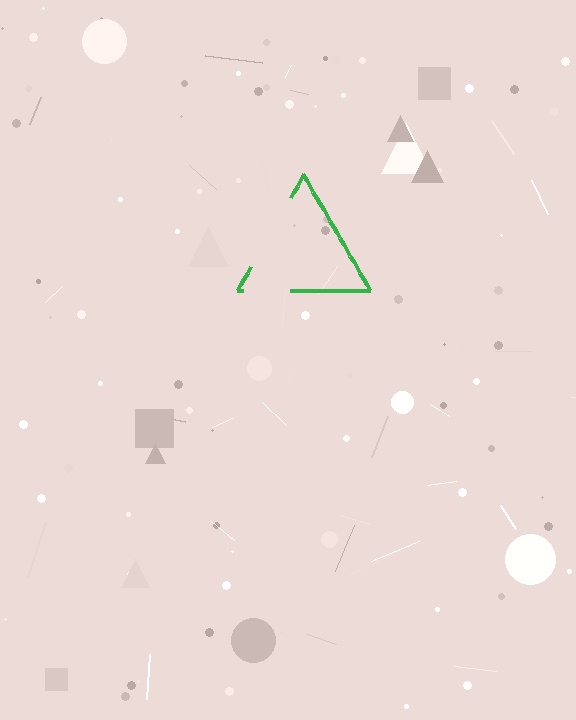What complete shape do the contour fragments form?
The contour fragments form a triangle.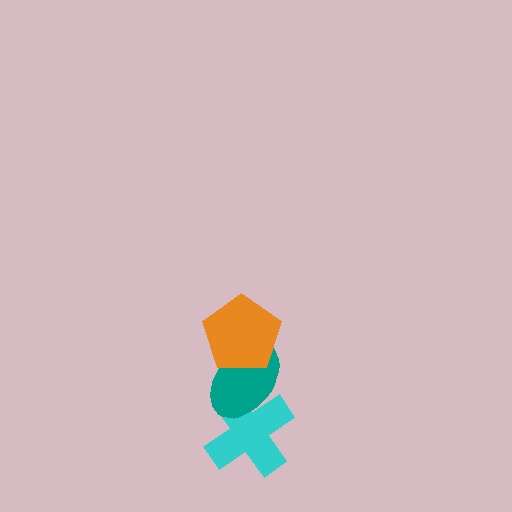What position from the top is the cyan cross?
The cyan cross is 3rd from the top.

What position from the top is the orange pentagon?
The orange pentagon is 1st from the top.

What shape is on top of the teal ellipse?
The orange pentagon is on top of the teal ellipse.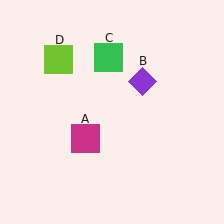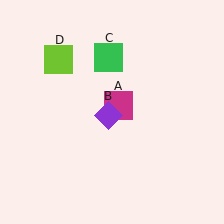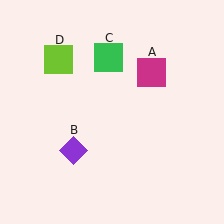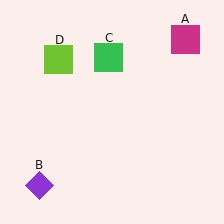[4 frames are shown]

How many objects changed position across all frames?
2 objects changed position: magenta square (object A), purple diamond (object B).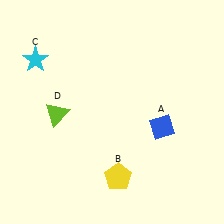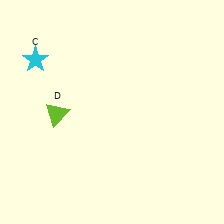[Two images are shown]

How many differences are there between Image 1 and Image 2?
There are 2 differences between the two images.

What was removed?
The blue diamond (A), the yellow pentagon (B) were removed in Image 2.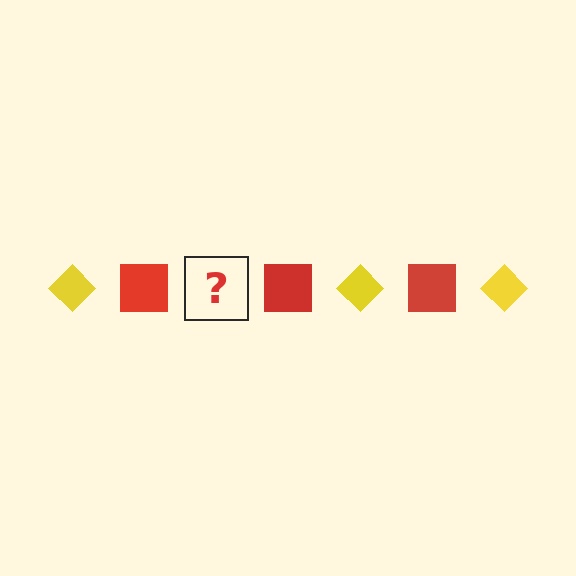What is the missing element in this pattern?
The missing element is a yellow diamond.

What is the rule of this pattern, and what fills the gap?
The rule is that the pattern alternates between yellow diamond and red square. The gap should be filled with a yellow diamond.